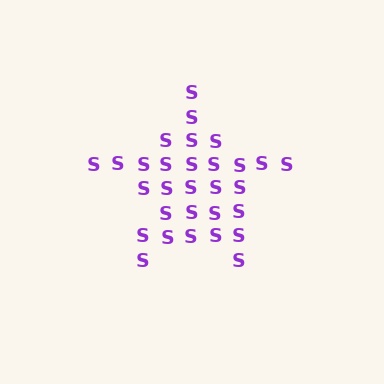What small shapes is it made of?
It is made of small letter S's.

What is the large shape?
The large shape is a star.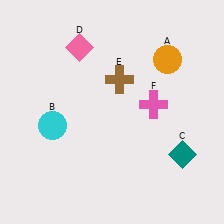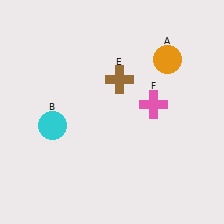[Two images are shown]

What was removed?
The pink diamond (D), the teal diamond (C) were removed in Image 2.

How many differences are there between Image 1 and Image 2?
There are 2 differences between the two images.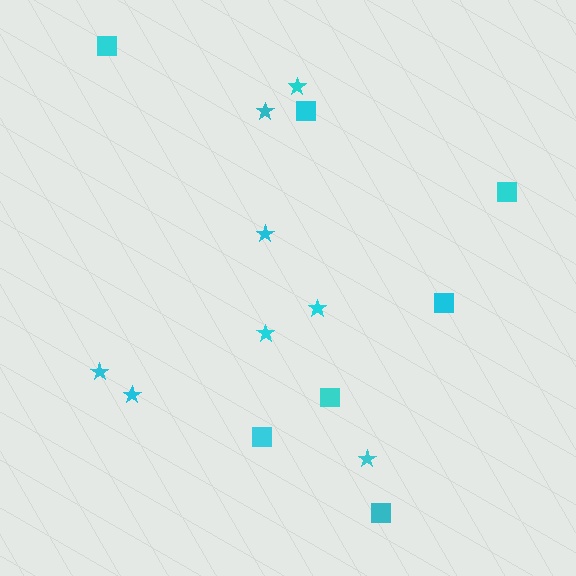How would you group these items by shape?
There are 2 groups: one group of stars (8) and one group of squares (7).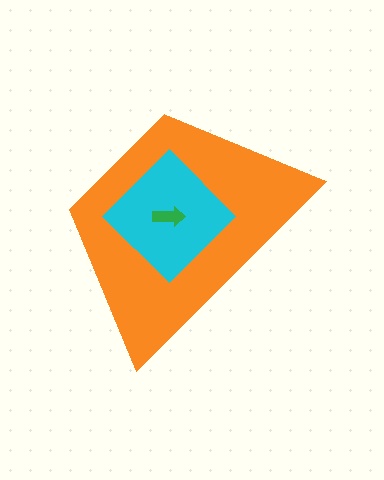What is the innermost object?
The green arrow.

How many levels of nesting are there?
3.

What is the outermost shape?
The orange trapezoid.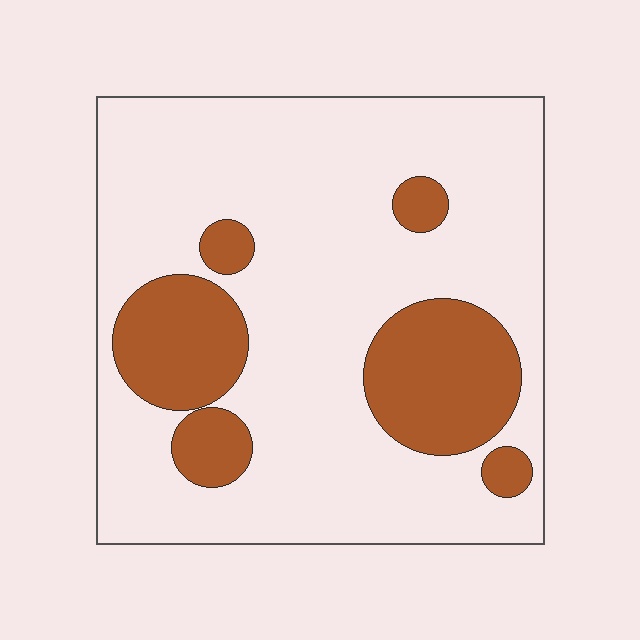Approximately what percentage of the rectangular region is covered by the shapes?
Approximately 25%.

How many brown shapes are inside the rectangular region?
6.